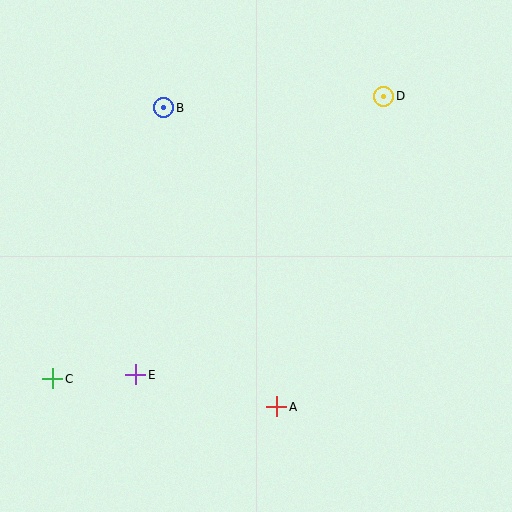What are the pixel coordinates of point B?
Point B is at (164, 108).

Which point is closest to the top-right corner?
Point D is closest to the top-right corner.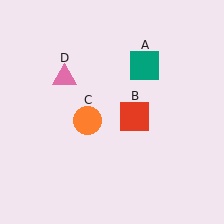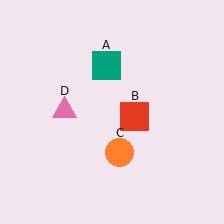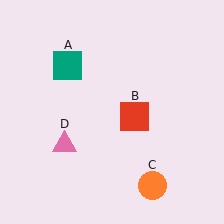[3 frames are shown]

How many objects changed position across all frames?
3 objects changed position: teal square (object A), orange circle (object C), pink triangle (object D).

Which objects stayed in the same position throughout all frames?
Red square (object B) remained stationary.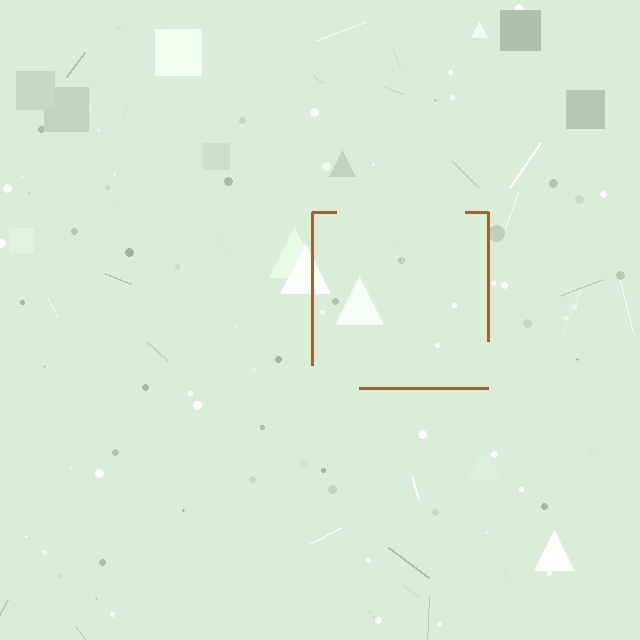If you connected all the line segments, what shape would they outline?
They would outline a square.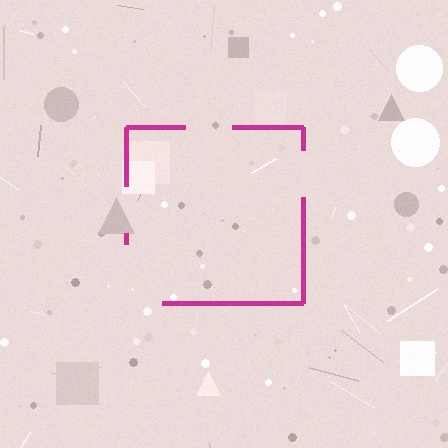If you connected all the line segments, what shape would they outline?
They would outline a square.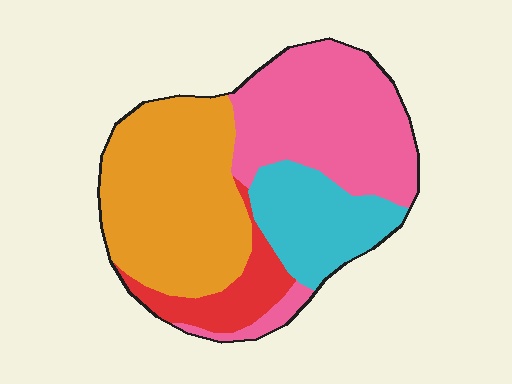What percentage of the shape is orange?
Orange takes up about three eighths (3/8) of the shape.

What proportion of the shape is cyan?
Cyan covers about 15% of the shape.